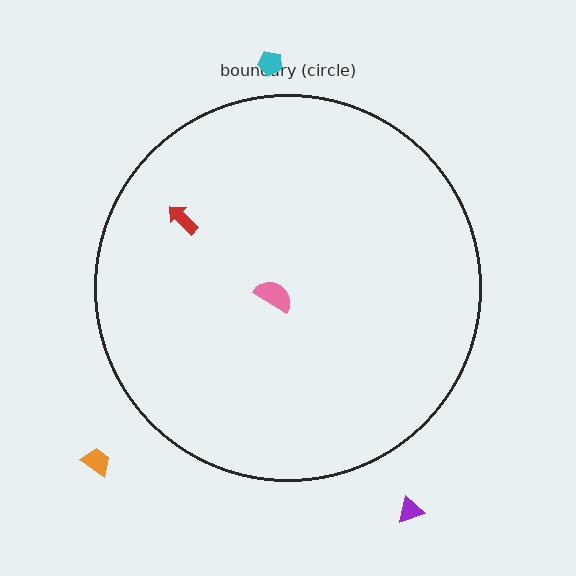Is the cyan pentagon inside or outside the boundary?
Outside.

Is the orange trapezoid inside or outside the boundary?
Outside.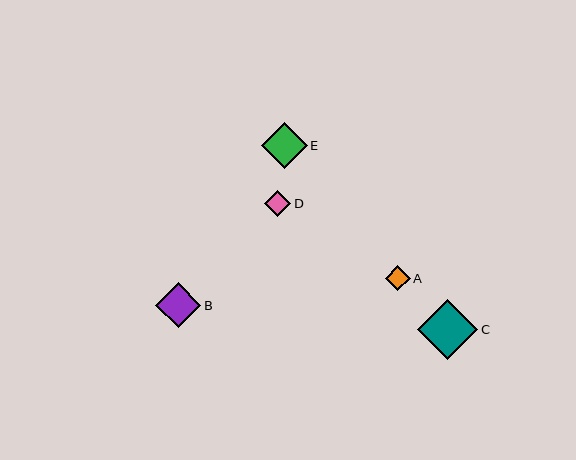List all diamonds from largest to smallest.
From largest to smallest: C, E, B, D, A.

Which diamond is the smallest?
Diamond A is the smallest with a size of approximately 25 pixels.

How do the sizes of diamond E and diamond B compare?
Diamond E and diamond B are approximately the same size.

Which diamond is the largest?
Diamond C is the largest with a size of approximately 60 pixels.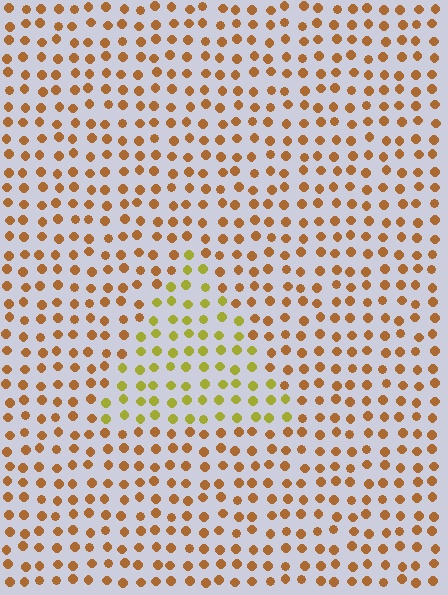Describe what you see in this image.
The image is filled with small brown elements in a uniform arrangement. A triangle-shaped region is visible where the elements are tinted to a slightly different hue, forming a subtle color boundary.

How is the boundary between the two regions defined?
The boundary is defined purely by a slight shift in hue (about 37 degrees). Spacing, size, and orientation are identical on both sides.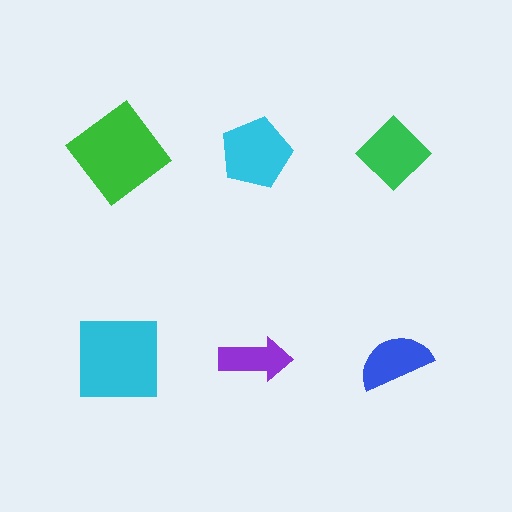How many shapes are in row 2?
3 shapes.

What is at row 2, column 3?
A blue semicircle.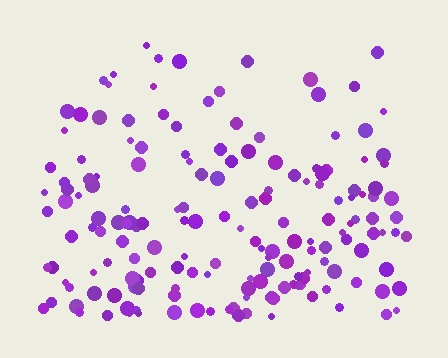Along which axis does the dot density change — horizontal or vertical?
Vertical.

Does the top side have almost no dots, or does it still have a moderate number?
Still a moderate number, just noticeably fewer than the bottom.